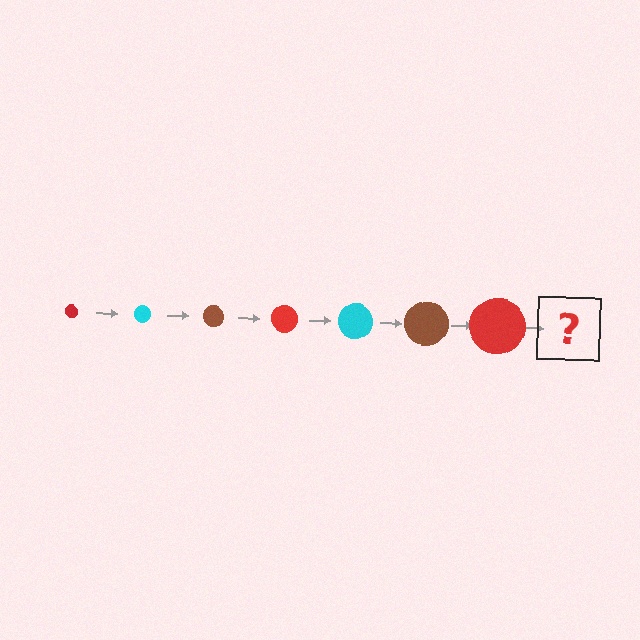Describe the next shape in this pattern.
It should be a cyan circle, larger than the previous one.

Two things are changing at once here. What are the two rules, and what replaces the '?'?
The two rules are that the circle grows larger each step and the color cycles through red, cyan, and brown. The '?' should be a cyan circle, larger than the previous one.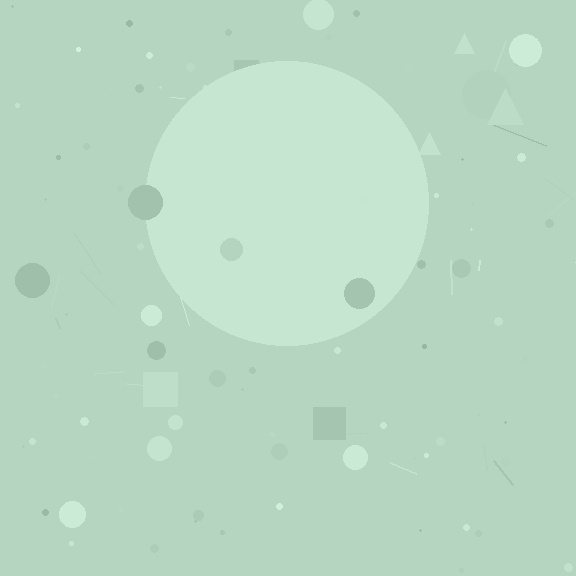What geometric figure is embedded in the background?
A circle is embedded in the background.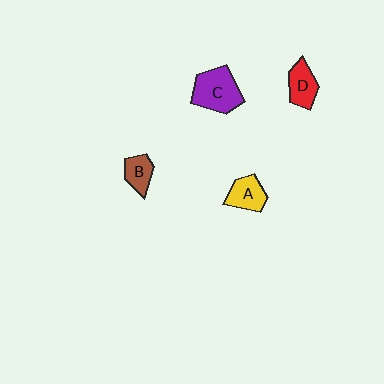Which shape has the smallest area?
Shape B (brown).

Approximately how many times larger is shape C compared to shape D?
Approximately 1.6 times.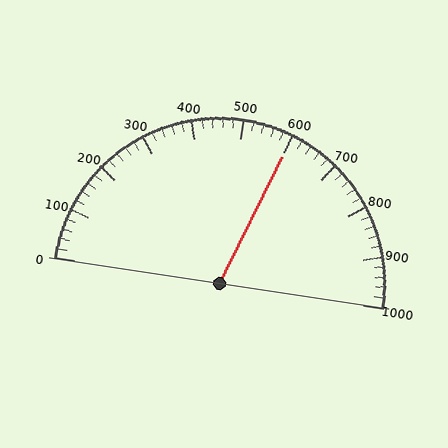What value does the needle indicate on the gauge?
The needle indicates approximately 600.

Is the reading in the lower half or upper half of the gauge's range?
The reading is in the upper half of the range (0 to 1000).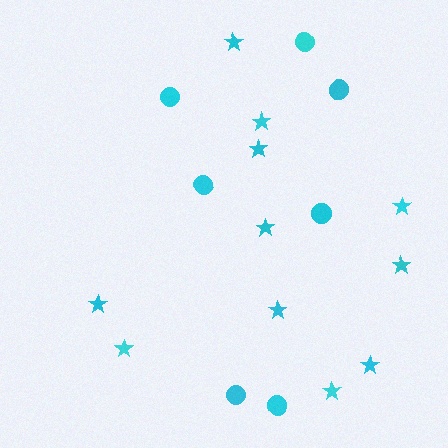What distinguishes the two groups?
There are 2 groups: one group of circles (7) and one group of stars (11).